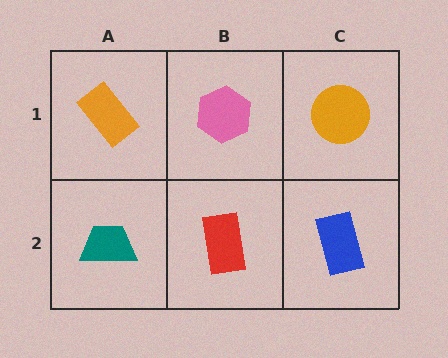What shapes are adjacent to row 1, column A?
A teal trapezoid (row 2, column A), a pink hexagon (row 1, column B).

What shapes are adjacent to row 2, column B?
A pink hexagon (row 1, column B), a teal trapezoid (row 2, column A), a blue rectangle (row 2, column C).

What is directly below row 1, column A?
A teal trapezoid.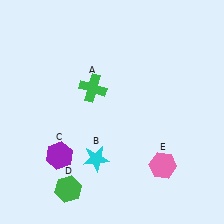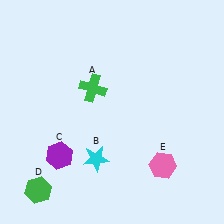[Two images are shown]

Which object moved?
The green hexagon (D) moved left.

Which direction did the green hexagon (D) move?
The green hexagon (D) moved left.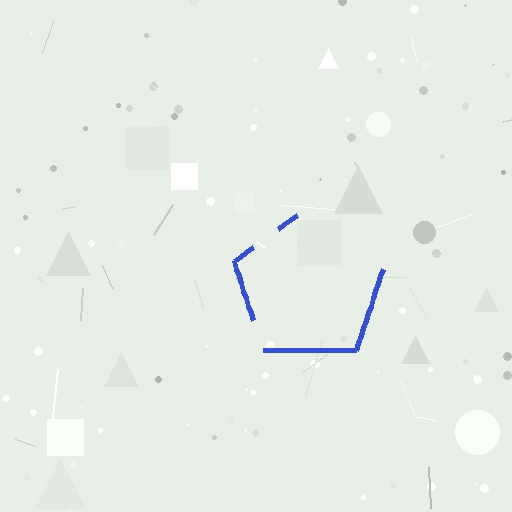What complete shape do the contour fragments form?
The contour fragments form a pentagon.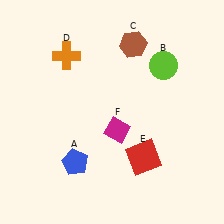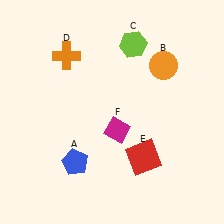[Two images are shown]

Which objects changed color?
B changed from lime to orange. C changed from brown to lime.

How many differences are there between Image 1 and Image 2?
There are 2 differences between the two images.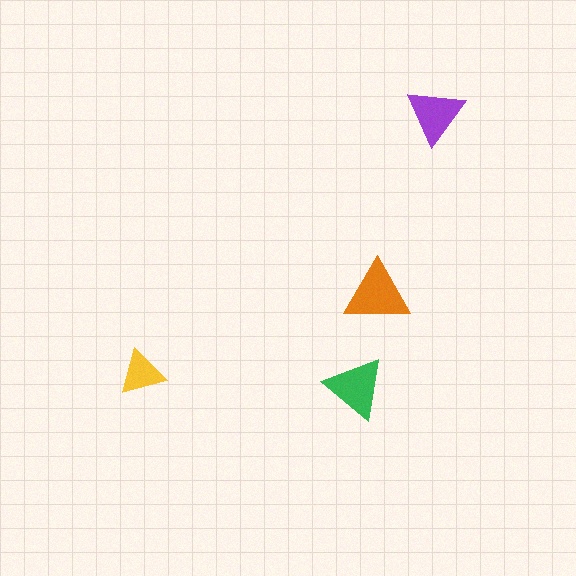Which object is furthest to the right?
The purple triangle is rightmost.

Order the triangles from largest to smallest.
the orange one, the green one, the purple one, the yellow one.